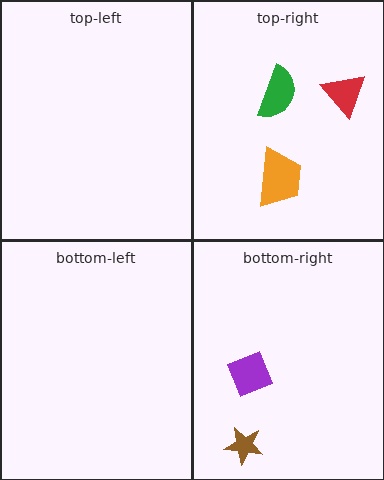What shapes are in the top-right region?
The orange trapezoid, the green semicircle, the red triangle.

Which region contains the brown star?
The bottom-right region.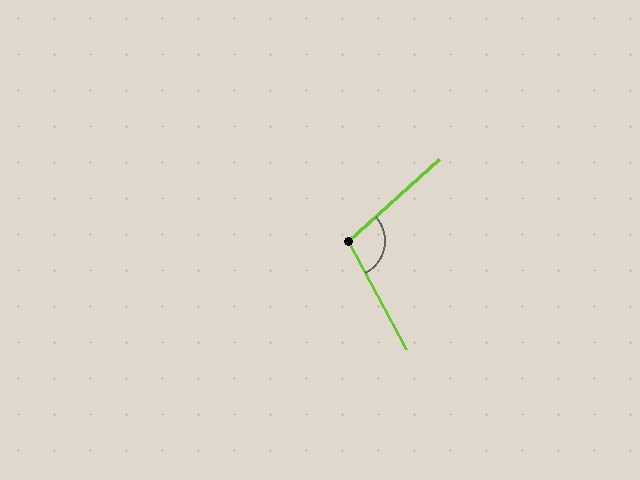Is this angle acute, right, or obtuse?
It is obtuse.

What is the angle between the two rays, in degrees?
Approximately 104 degrees.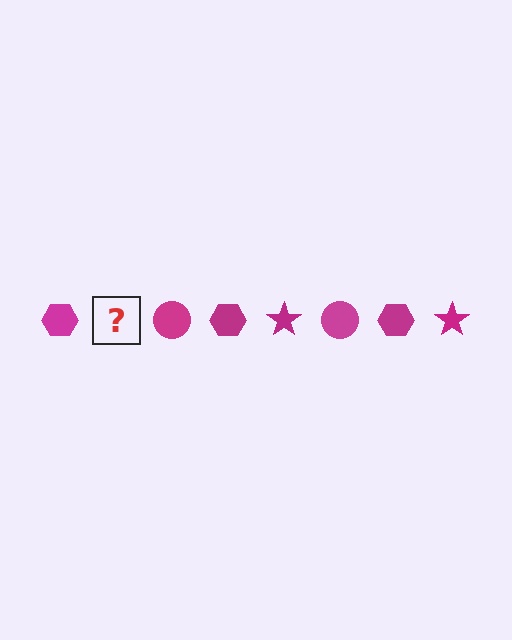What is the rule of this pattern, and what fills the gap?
The rule is that the pattern cycles through hexagon, star, circle shapes in magenta. The gap should be filled with a magenta star.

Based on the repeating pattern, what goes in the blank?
The blank should be a magenta star.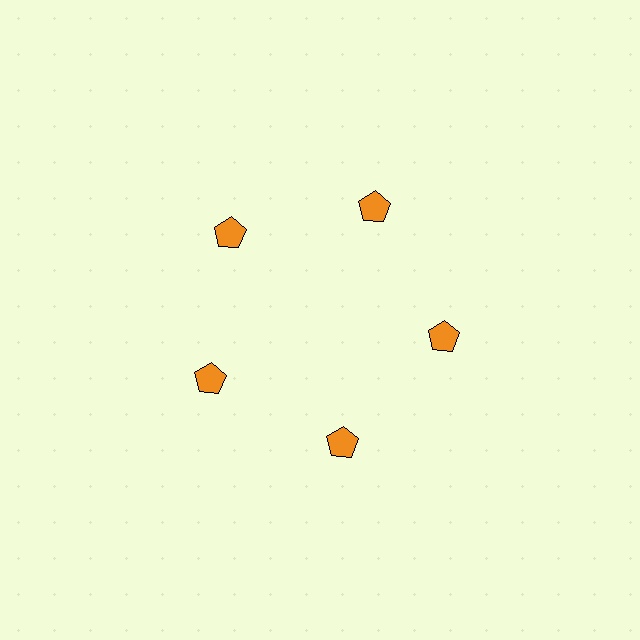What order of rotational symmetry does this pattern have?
This pattern has 5-fold rotational symmetry.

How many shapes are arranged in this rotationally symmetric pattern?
There are 5 shapes, arranged in 5 groups of 1.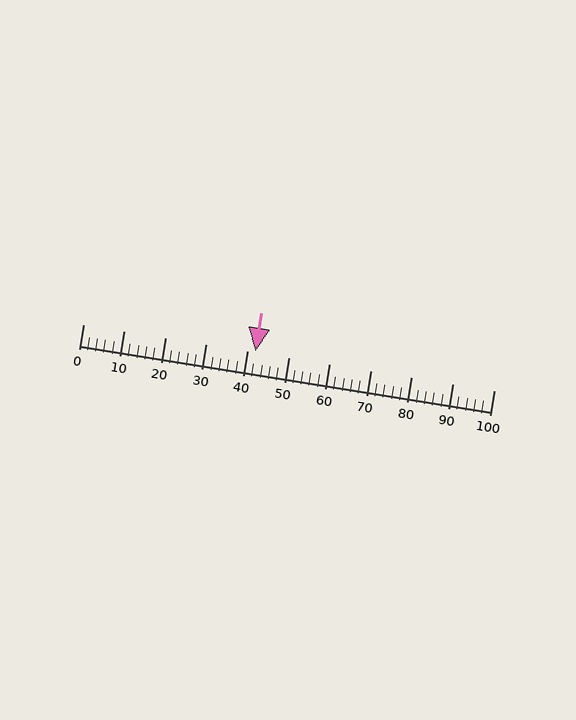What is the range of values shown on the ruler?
The ruler shows values from 0 to 100.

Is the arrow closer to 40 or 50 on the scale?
The arrow is closer to 40.